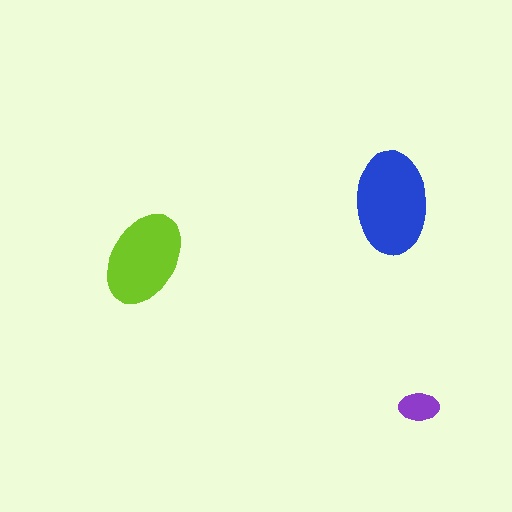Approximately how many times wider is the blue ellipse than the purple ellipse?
About 2.5 times wider.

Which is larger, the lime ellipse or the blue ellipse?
The blue one.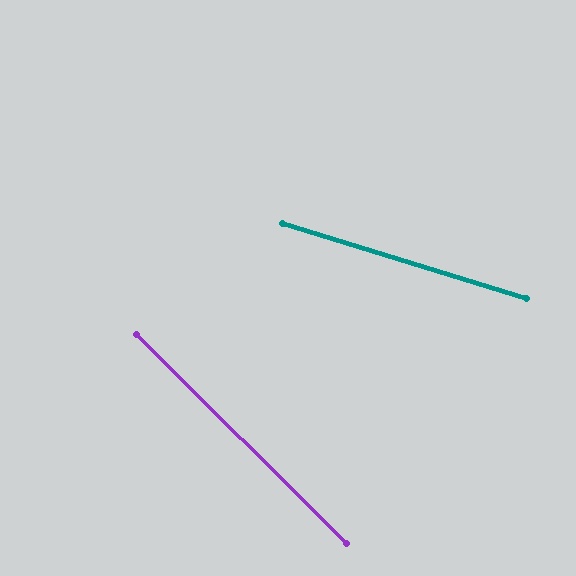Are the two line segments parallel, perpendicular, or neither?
Neither parallel nor perpendicular — they differ by about 28°.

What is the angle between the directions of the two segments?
Approximately 28 degrees.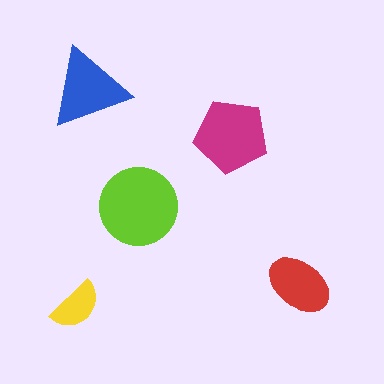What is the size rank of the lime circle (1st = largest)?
1st.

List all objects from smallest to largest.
The yellow semicircle, the red ellipse, the blue triangle, the magenta pentagon, the lime circle.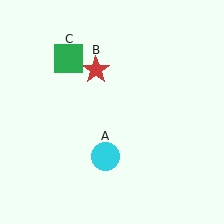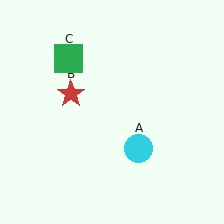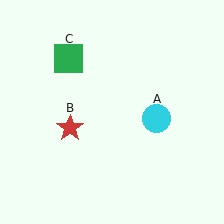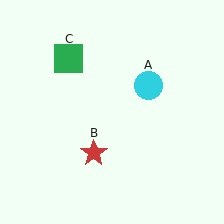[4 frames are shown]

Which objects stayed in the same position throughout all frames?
Green square (object C) remained stationary.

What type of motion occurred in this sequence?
The cyan circle (object A), red star (object B) rotated counterclockwise around the center of the scene.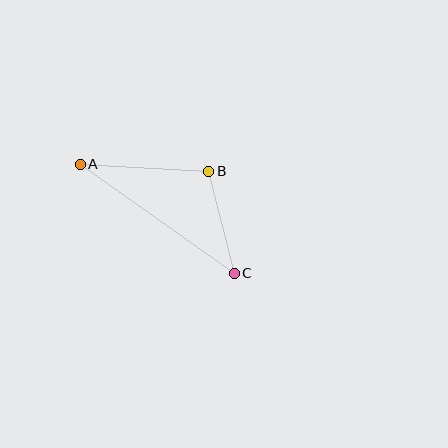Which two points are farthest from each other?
Points A and C are farthest from each other.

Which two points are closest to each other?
Points B and C are closest to each other.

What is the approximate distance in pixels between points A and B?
The distance between A and B is approximately 129 pixels.